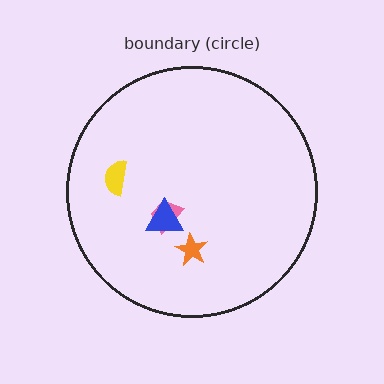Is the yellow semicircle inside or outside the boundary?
Inside.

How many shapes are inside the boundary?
4 inside, 0 outside.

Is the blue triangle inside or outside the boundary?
Inside.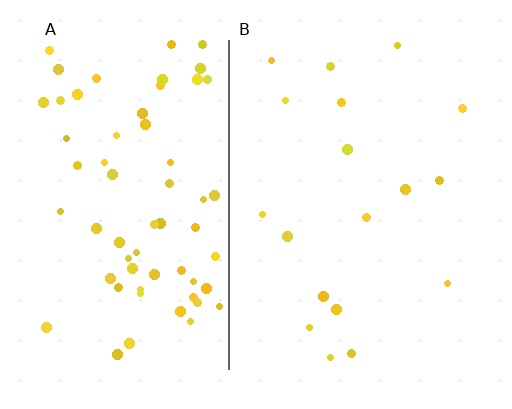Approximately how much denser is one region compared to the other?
Approximately 3.6× — region A over region B.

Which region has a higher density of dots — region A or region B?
A (the left).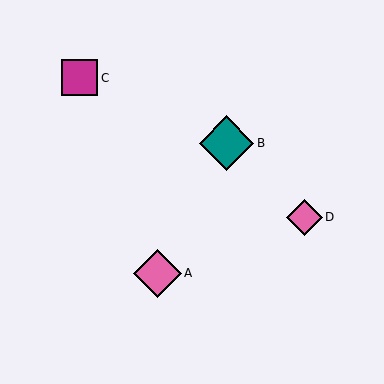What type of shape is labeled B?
Shape B is a teal diamond.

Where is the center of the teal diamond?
The center of the teal diamond is at (226, 143).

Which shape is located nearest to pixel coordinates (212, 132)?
The teal diamond (labeled B) at (226, 143) is nearest to that location.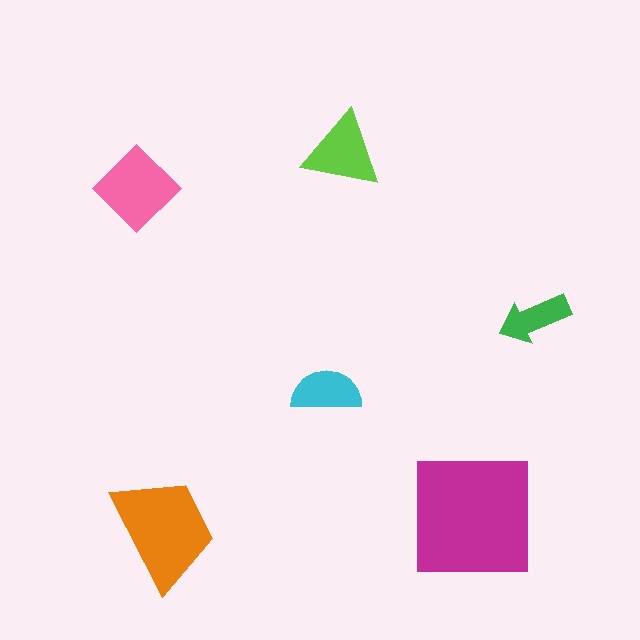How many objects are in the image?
There are 6 objects in the image.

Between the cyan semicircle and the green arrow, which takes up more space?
The cyan semicircle.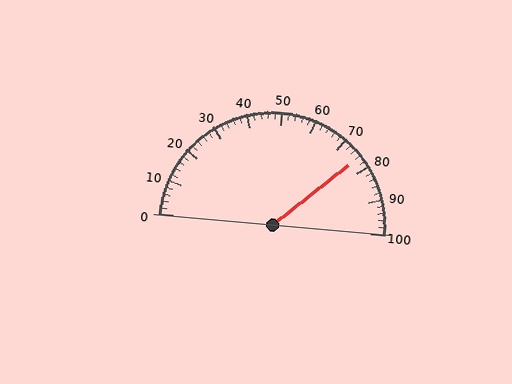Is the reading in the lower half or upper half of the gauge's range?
The reading is in the upper half of the range (0 to 100).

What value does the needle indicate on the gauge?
The needle indicates approximately 76.